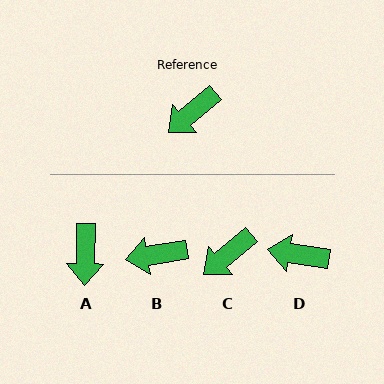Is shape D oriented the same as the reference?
No, it is off by about 48 degrees.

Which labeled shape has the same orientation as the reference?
C.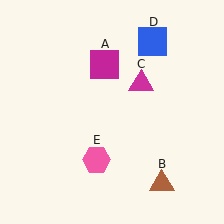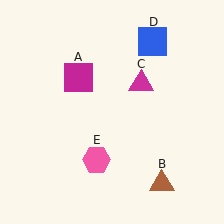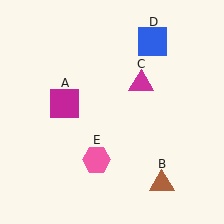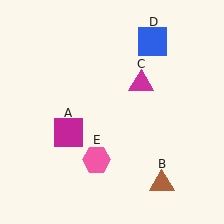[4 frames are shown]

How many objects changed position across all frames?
1 object changed position: magenta square (object A).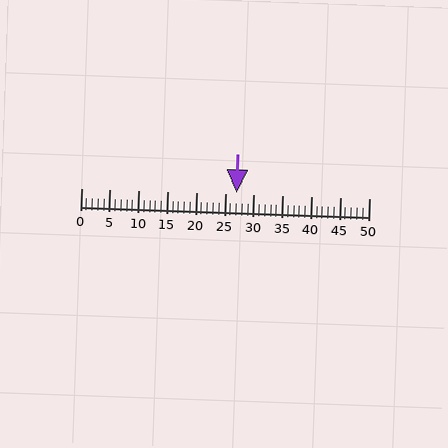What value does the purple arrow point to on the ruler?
The purple arrow points to approximately 27.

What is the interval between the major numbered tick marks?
The major tick marks are spaced 5 units apart.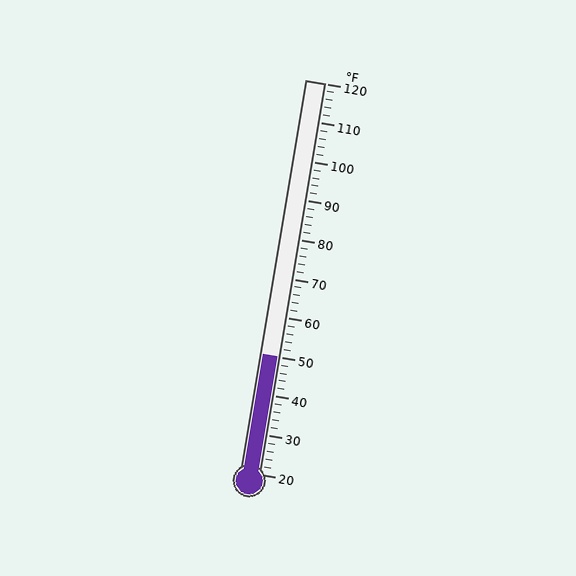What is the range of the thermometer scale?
The thermometer scale ranges from 20°F to 120°F.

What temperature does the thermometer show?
The thermometer shows approximately 50°F.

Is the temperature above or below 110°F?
The temperature is below 110°F.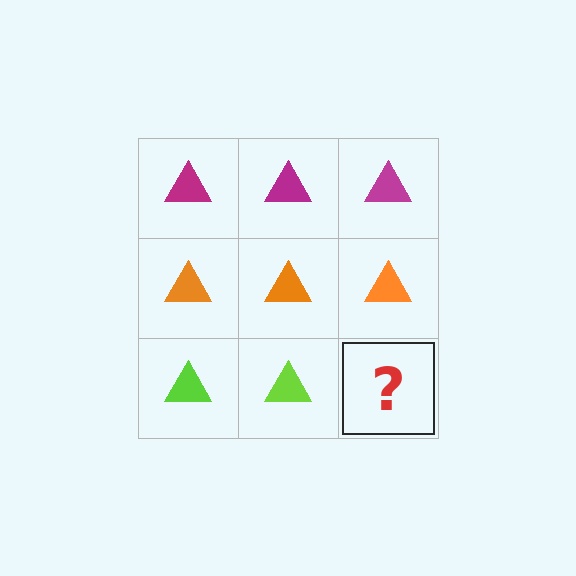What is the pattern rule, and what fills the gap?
The rule is that each row has a consistent color. The gap should be filled with a lime triangle.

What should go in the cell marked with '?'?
The missing cell should contain a lime triangle.